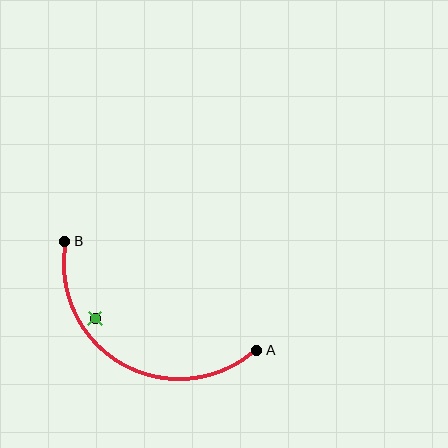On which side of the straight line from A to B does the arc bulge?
The arc bulges below the straight line connecting A and B.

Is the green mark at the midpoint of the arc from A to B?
No — the green mark does not lie on the arc at all. It sits slightly inside the curve.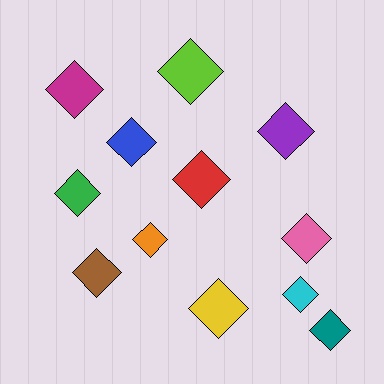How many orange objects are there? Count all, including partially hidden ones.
There is 1 orange object.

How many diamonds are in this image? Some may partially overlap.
There are 12 diamonds.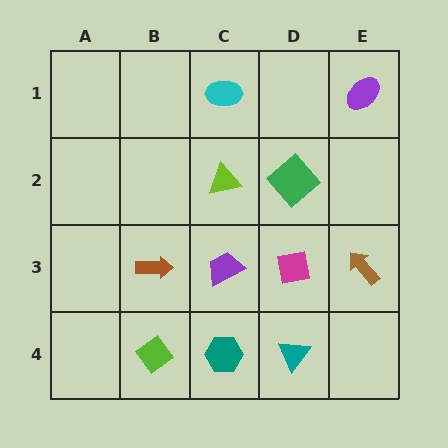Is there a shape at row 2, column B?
No, that cell is empty.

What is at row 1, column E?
A purple ellipse.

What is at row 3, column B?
A brown arrow.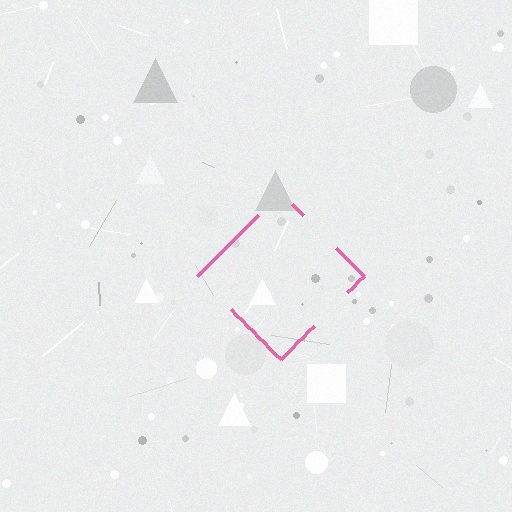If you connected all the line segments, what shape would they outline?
They would outline a diamond.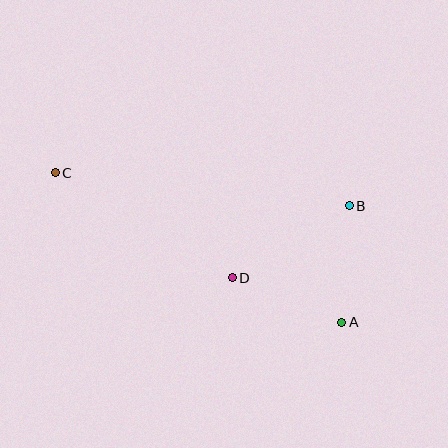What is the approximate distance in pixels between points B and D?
The distance between B and D is approximately 137 pixels.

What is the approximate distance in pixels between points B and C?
The distance between B and C is approximately 296 pixels.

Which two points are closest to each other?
Points A and B are closest to each other.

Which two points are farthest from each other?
Points A and C are farthest from each other.